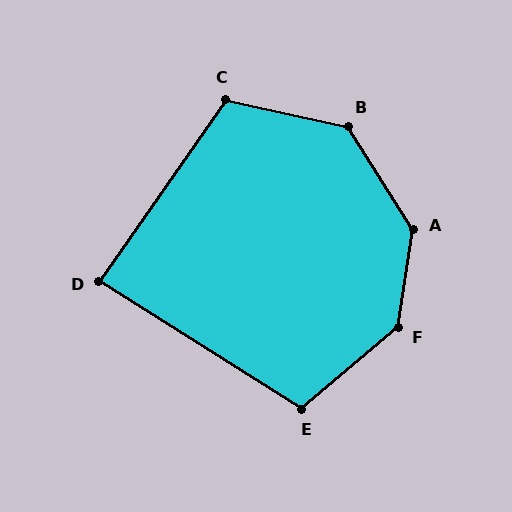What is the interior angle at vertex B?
Approximately 134 degrees (obtuse).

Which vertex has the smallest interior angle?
D, at approximately 87 degrees.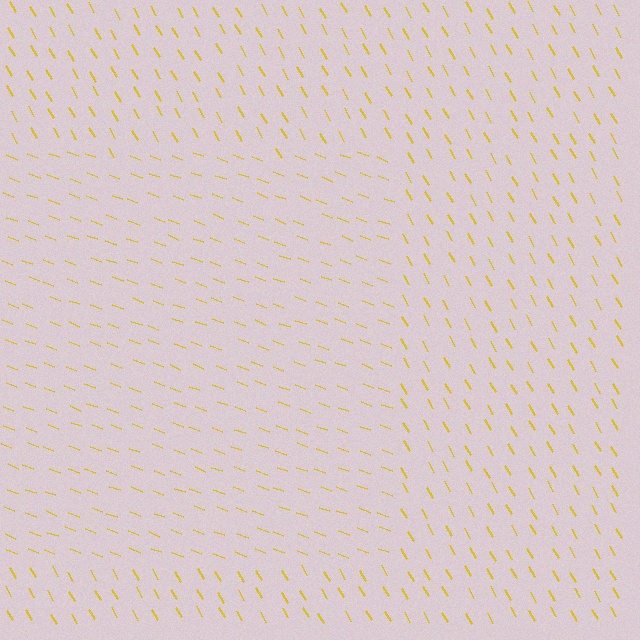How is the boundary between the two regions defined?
The boundary is defined purely by a change in line orientation (approximately 39 degrees difference). All lines are the same color and thickness.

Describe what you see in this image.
The image is filled with small yellow line segments. A rectangle region in the image has lines oriented differently from the surrounding lines, creating a visible texture boundary.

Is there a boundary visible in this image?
Yes, there is a texture boundary formed by a change in line orientation.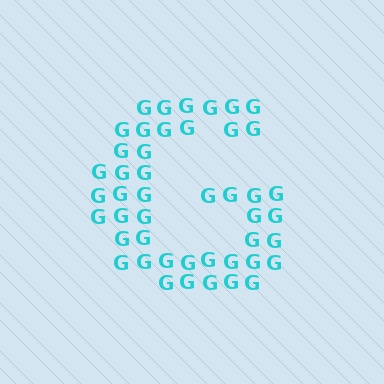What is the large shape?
The large shape is the letter G.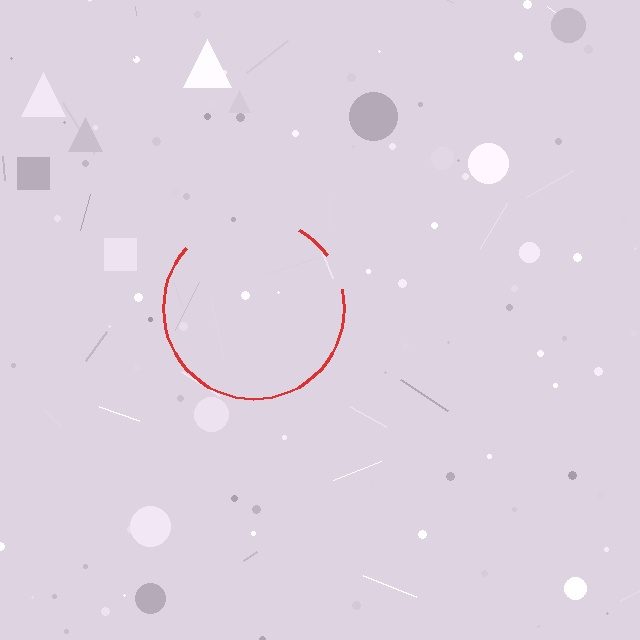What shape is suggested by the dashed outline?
The dashed outline suggests a circle.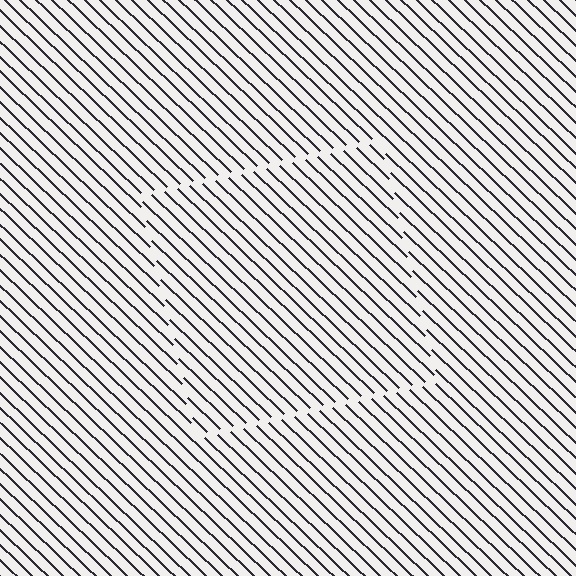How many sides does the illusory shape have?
4 sides — the line-ends trace a square.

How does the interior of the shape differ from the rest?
The interior of the shape contains the same grating, shifted by half a period — the contour is defined by the phase discontinuity where line-ends from the inner and outer gratings abut.